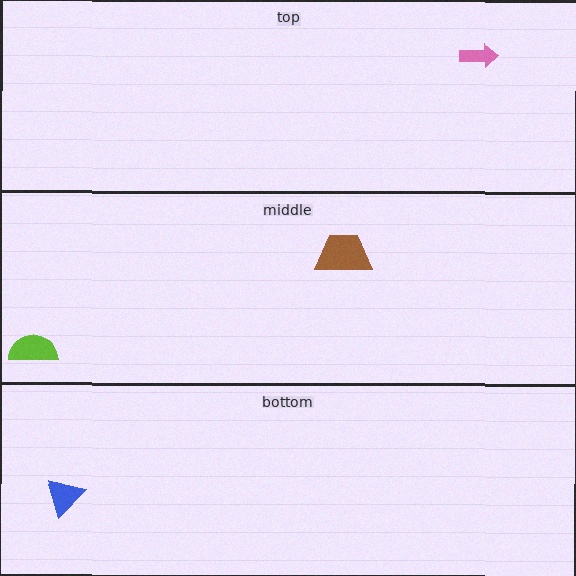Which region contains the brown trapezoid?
The middle region.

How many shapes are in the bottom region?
1.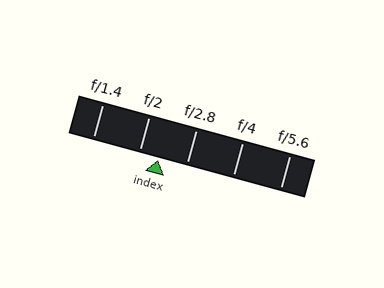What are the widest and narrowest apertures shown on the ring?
The widest aperture shown is f/1.4 and the narrowest is f/5.6.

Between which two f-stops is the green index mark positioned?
The index mark is between f/2 and f/2.8.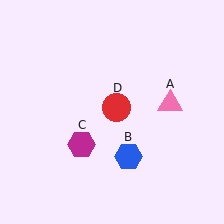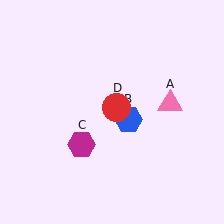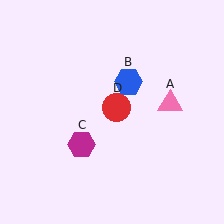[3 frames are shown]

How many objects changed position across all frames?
1 object changed position: blue hexagon (object B).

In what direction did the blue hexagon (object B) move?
The blue hexagon (object B) moved up.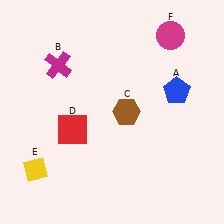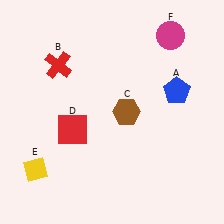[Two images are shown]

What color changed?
The cross (B) changed from magenta in Image 1 to red in Image 2.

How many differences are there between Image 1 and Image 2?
There is 1 difference between the two images.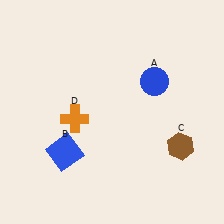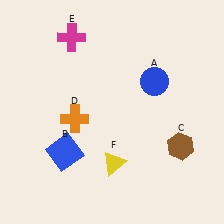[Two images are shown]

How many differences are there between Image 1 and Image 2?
There are 2 differences between the two images.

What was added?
A magenta cross (E), a yellow triangle (F) were added in Image 2.